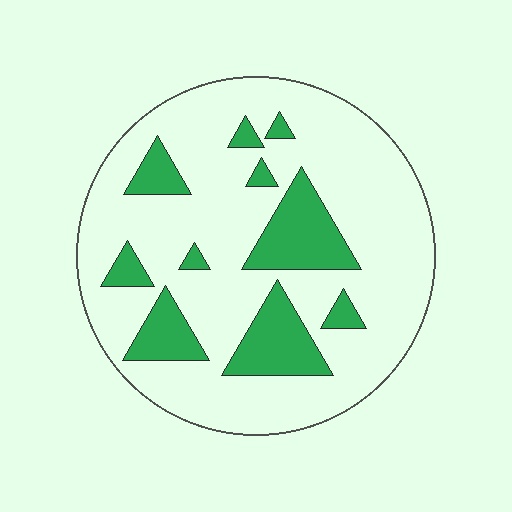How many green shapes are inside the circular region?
10.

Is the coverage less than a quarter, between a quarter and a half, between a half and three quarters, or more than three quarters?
Less than a quarter.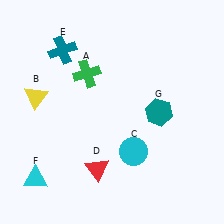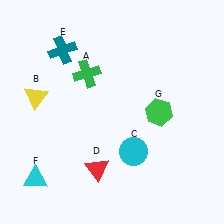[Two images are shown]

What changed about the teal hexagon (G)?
In Image 1, G is teal. In Image 2, it changed to green.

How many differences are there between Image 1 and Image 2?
There is 1 difference between the two images.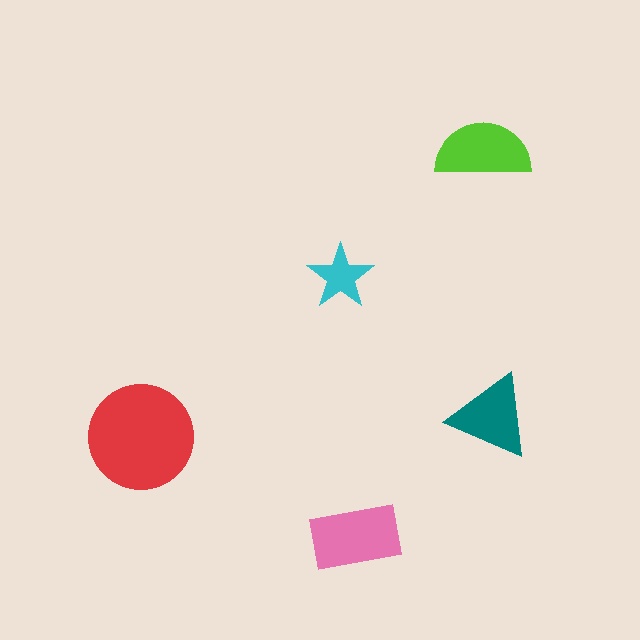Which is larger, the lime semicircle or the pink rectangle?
The pink rectangle.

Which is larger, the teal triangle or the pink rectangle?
The pink rectangle.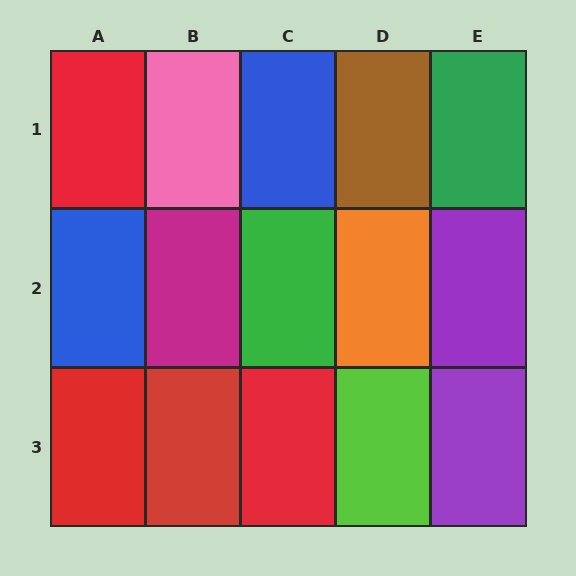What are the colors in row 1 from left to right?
Red, pink, blue, brown, green.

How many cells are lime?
1 cell is lime.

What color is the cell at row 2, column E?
Purple.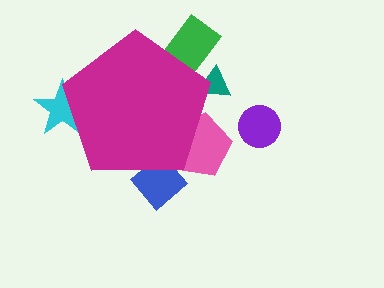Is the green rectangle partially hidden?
Yes, the green rectangle is partially hidden behind the magenta pentagon.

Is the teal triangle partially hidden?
Yes, the teal triangle is partially hidden behind the magenta pentagon.